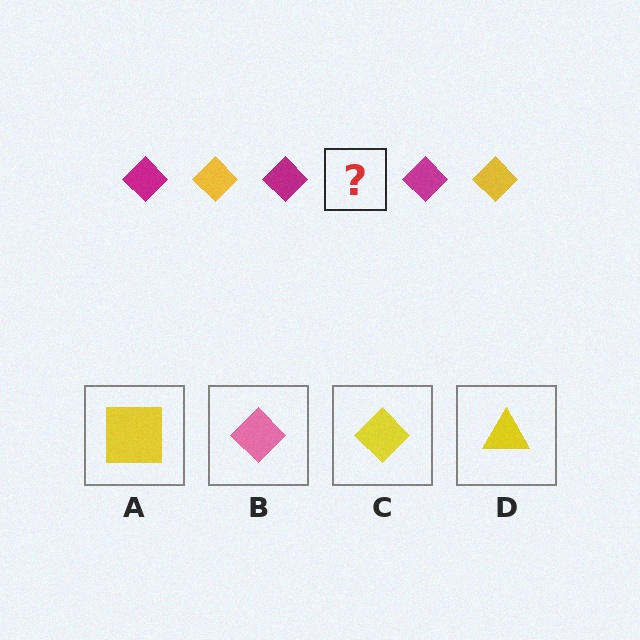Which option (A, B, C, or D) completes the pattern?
C.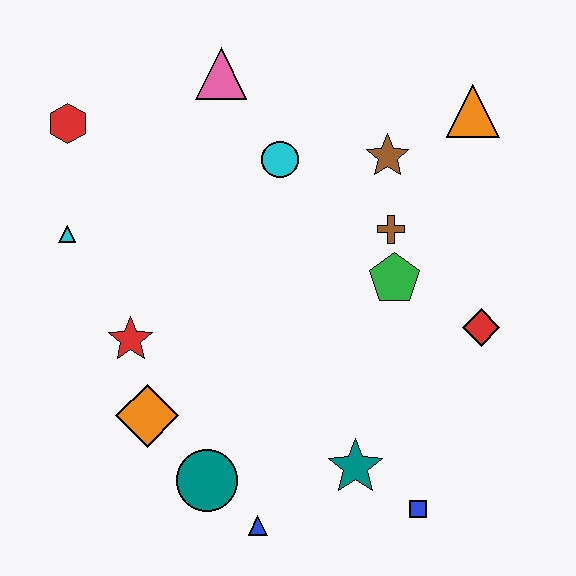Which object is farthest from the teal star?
The red hexagon is farthest from the teal star.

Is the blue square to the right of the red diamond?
No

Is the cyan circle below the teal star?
No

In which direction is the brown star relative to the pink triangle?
The brown star is to the right of the pink triangle.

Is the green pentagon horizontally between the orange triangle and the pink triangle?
Yes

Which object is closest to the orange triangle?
The brown star is closest to the orange triangle.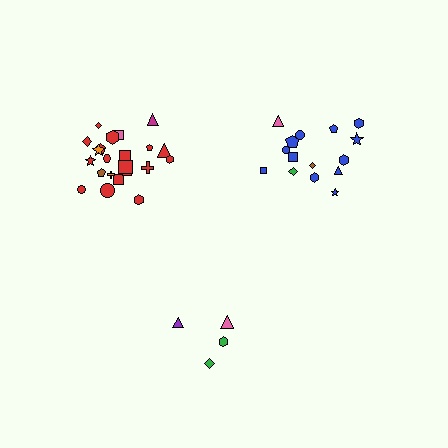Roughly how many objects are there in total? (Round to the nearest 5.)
Roughly 40 objects in total.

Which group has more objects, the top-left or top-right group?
The top-left group.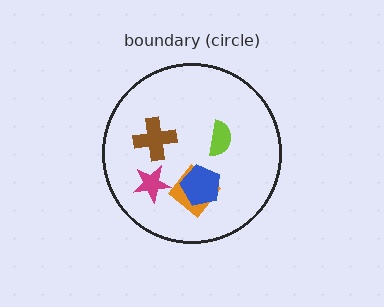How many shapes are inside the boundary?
5 inside, 0 outside.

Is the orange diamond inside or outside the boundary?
Inside.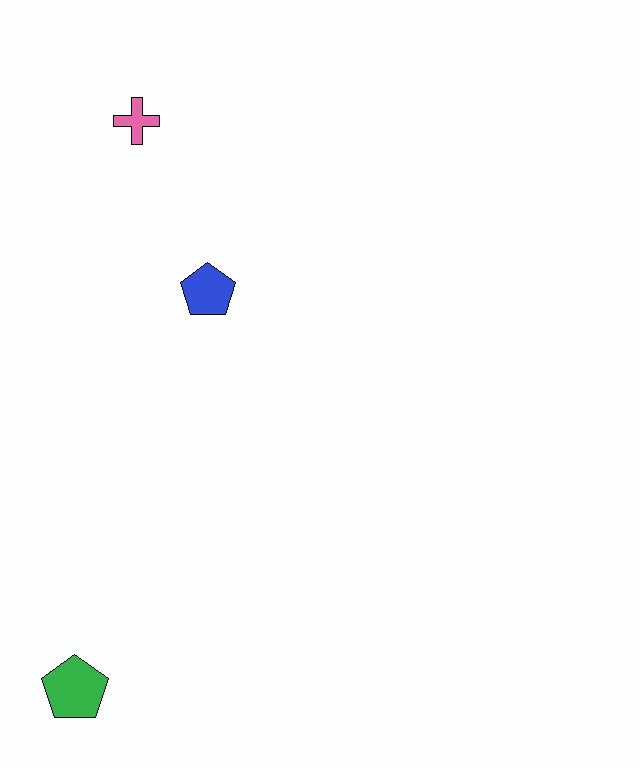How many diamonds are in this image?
There are no diamonds.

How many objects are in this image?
There are 3 objects.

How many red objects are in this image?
There are no red objects.